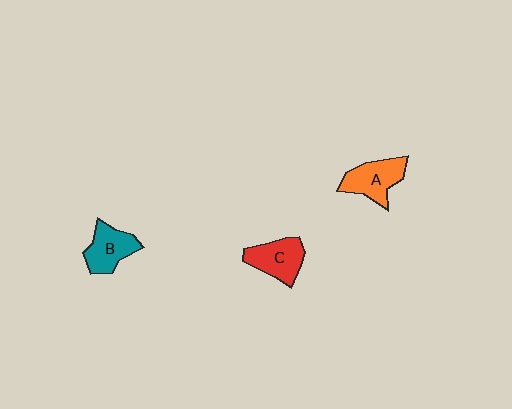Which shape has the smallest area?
Shape B (teal).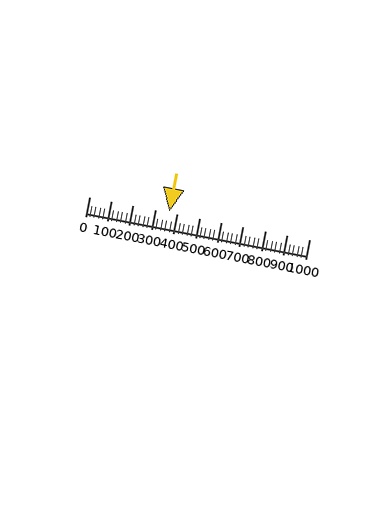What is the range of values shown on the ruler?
The ruler shows values from 0 to 1000.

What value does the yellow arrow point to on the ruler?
The yellow arrow points to approximately 365.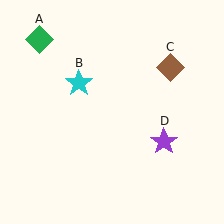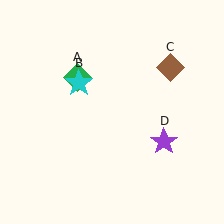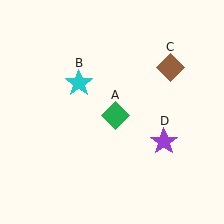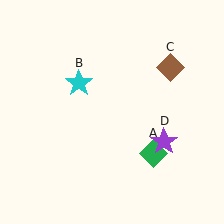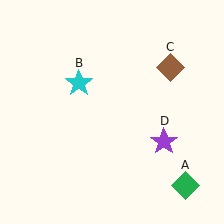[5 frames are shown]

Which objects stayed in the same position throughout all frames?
Cyan star (object B) and brown diamond (object C) and purple star (object D) remained stationary.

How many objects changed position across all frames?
1 object changed position: green diamond (object A).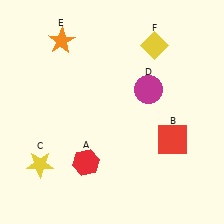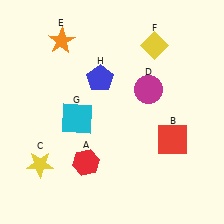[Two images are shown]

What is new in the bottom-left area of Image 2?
A cyan square (G) was added in the bottom-left area of Image 2.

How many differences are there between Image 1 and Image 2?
There are 2 differences between the two images.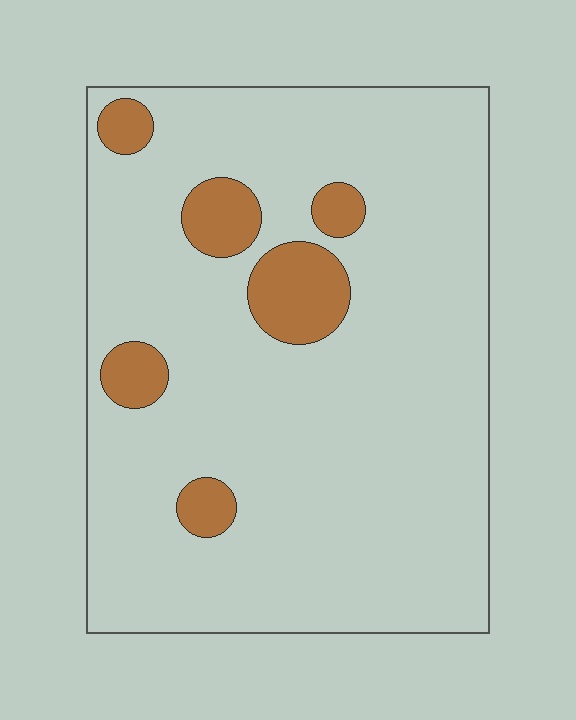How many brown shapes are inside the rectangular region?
6.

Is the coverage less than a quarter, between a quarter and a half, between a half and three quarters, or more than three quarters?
Less than a quarter.